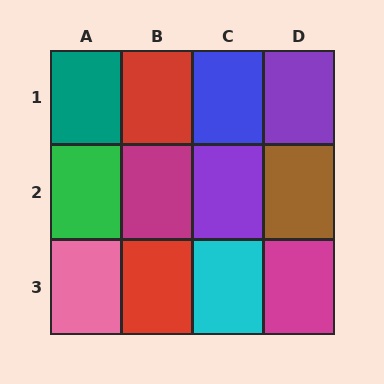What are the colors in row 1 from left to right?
Teal, red, blue, purple.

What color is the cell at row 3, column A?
Pink.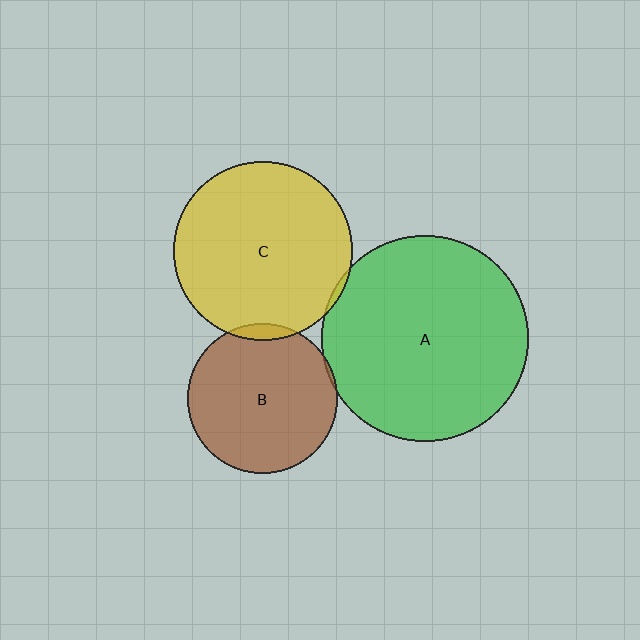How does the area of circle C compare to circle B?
Approximately 1.4 times.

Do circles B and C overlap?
Yes.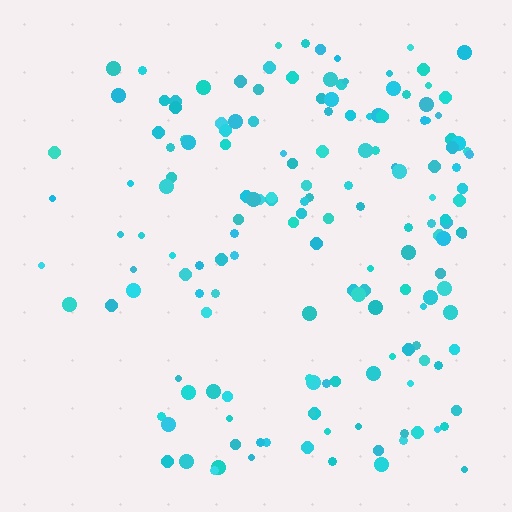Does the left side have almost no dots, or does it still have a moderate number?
Still a moderate number, just noticeably fewer than the right.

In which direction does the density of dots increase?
From left to right, with the right side densest.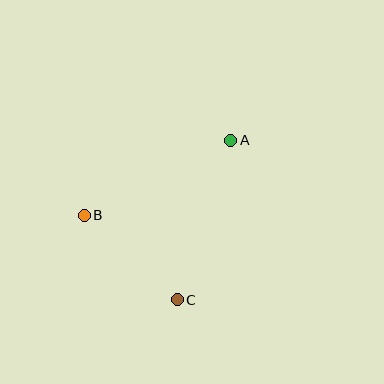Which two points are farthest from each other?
Points A and C are farthest from each other.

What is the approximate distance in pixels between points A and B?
The distance between A and B is approximately 164 pixels.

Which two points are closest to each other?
Points B and C are closest to each other.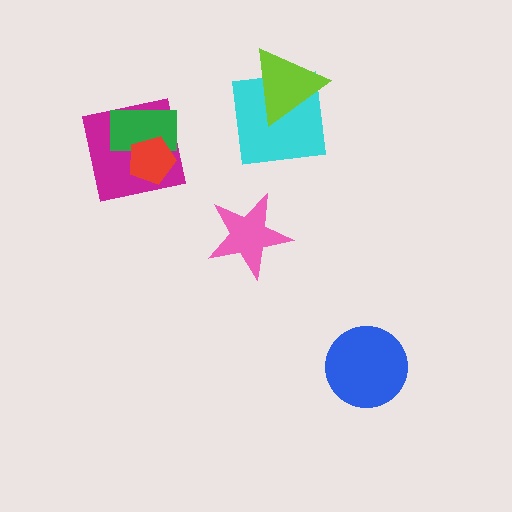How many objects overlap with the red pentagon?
2 objects overlap with the red pentagon.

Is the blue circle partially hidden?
No, no other shape covers it.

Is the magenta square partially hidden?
Yes, it is partially covered by another shape.